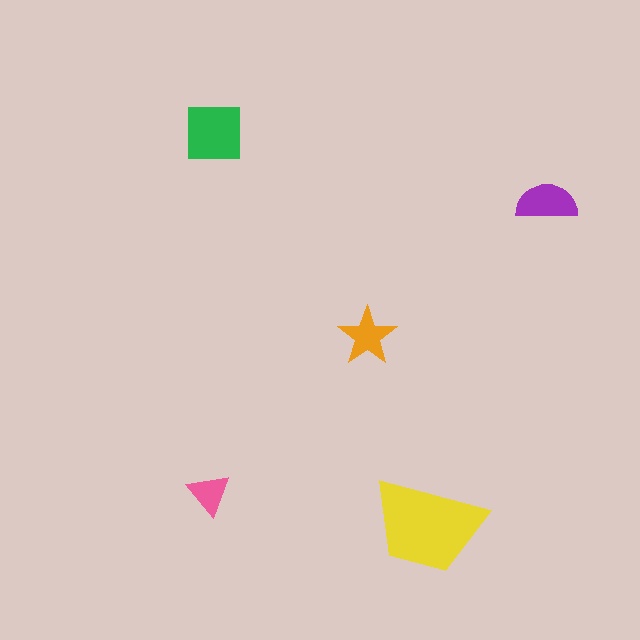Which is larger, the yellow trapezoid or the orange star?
The yellow trapezoid.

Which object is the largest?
The yellow trapezoid.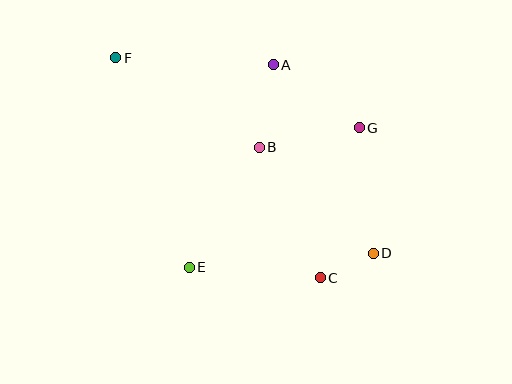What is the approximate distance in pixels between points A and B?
The distance between A and B is approximately 83 pixels.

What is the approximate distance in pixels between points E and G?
The distance between E and G is approximately 220 pixels.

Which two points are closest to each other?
Points C and D are closest to each other.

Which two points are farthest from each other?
Points D and F are farthest from each other.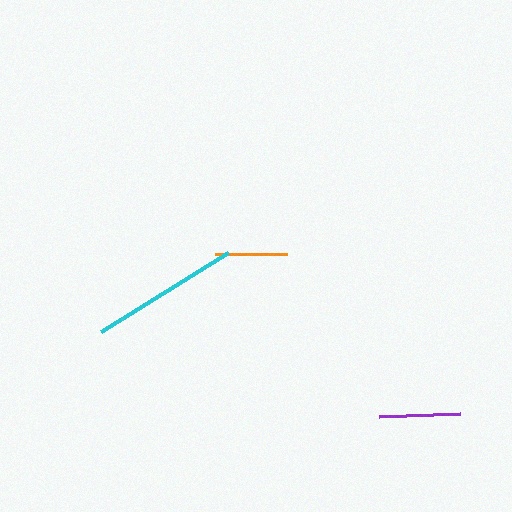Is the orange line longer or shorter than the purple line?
The purple line is longer than the orange line.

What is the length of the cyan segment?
The cyan segment is approximately 150 pixels long.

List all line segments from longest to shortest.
From longest to shortest: cyan, purple, orange.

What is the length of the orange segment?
The orange segment is approximately 73 pixels long.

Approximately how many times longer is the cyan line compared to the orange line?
The cyan line is approximately 2.1 times the length of the orange line.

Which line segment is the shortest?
The orange line is the shortest at approximately 73 pixels.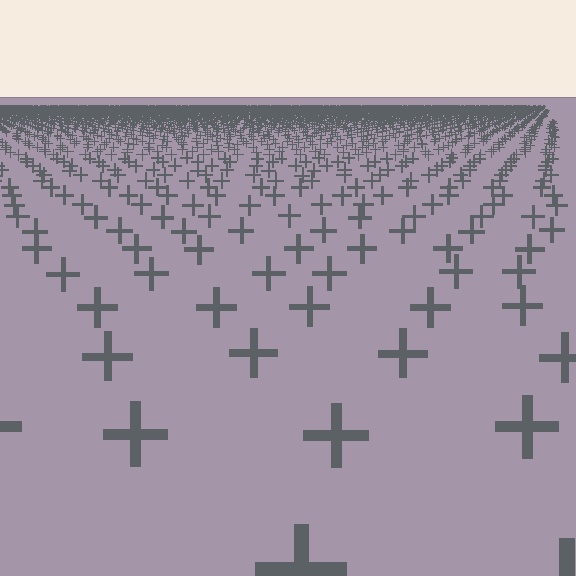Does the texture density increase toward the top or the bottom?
Density increases toward the top.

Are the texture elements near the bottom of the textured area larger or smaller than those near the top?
Larger. Near the bottom, elements are closer to the viewer and appear at a bigger on-screen size.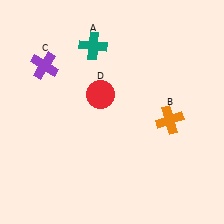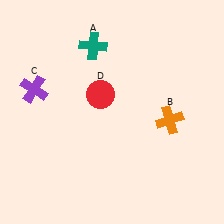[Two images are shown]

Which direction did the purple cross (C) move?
The purple cross (C) moved down.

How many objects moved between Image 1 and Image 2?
1 object moved between the two images.